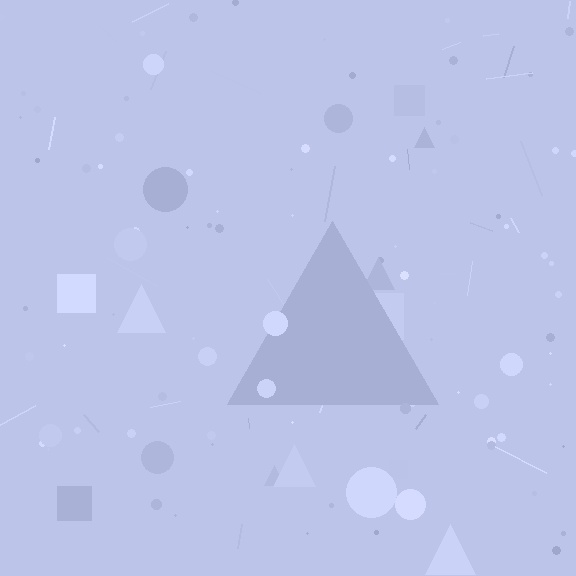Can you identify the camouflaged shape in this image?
The camouflaged shape is a triangle.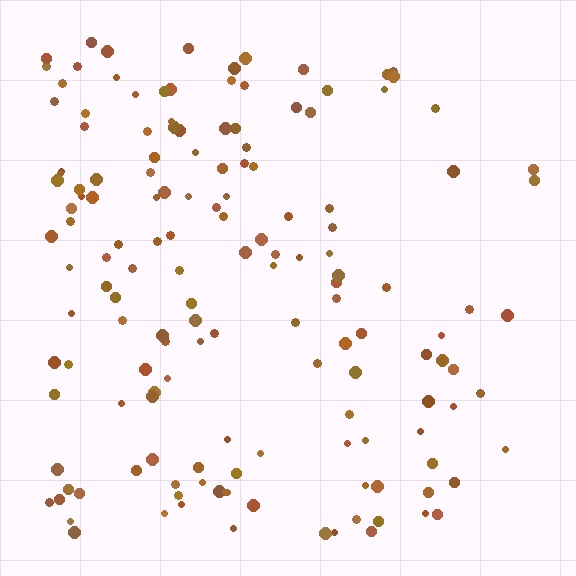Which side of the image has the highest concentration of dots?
The left.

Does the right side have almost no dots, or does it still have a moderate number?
Still a moderate number, just noticeably fewer than the left.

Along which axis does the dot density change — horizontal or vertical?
Horizontal.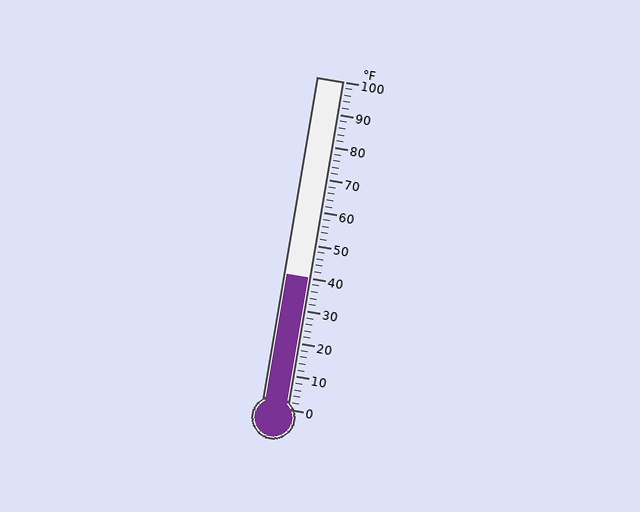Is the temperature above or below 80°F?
The temperature is below 80°F.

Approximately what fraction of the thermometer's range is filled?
The thermometer is filled to approximately 40% of its range.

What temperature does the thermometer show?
The thermometer shows approximately 40°F.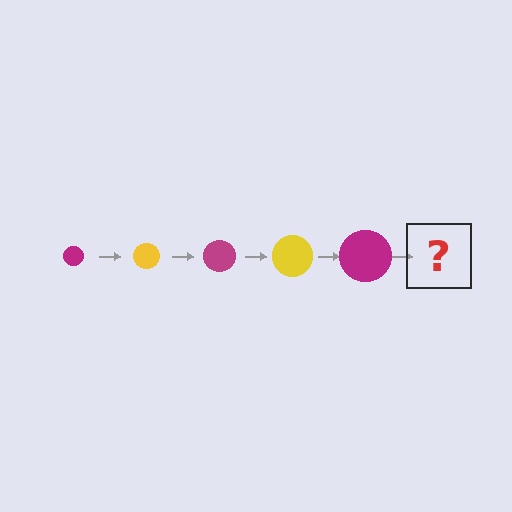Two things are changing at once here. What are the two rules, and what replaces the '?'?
The two rules are that the circle grows larger each step and the color cycles through magenta and yellow. The '?' should be a yellow circle, larger than the previous one.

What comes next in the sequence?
The next element should be a yellow circle, larger than the previous one.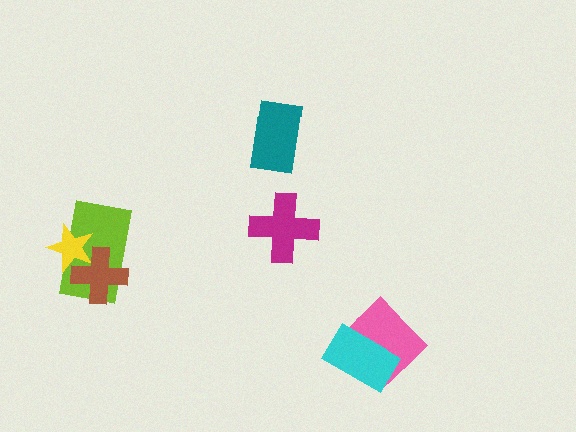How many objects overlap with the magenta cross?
0 objects overlap with the magenta cross.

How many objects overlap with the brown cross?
2 objects overlap with the brown cross.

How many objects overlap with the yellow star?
2 objects overlap with the yellow star.